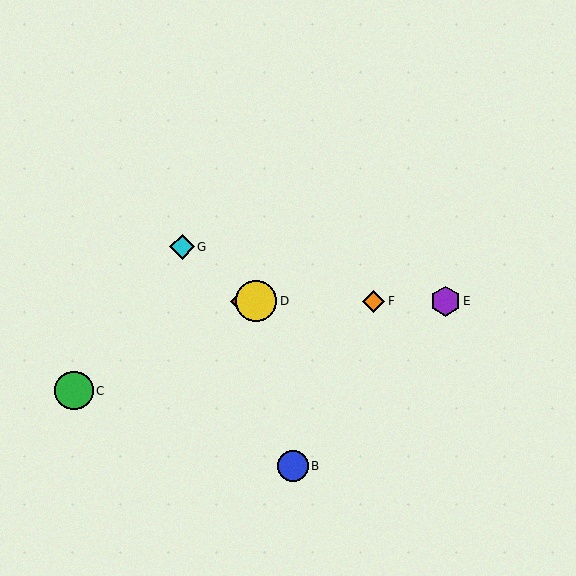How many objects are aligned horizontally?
4 objects (A, D, E, F) are aligned horizontally.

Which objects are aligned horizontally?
Objects A, D, E, F are aligned horizontally.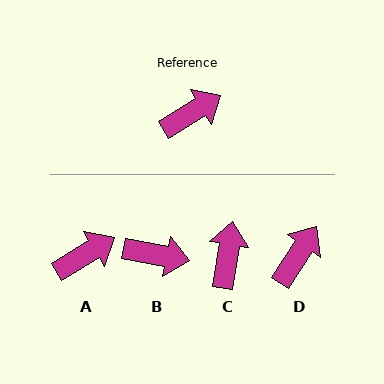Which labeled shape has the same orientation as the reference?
A.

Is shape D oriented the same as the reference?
No, it is off by about 25 degrees.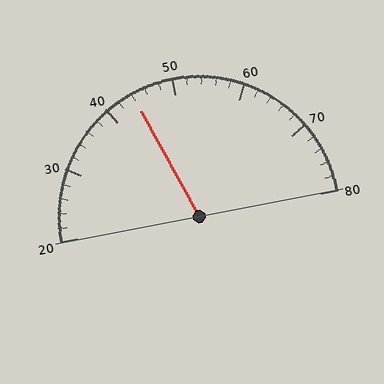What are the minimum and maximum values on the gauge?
The gauge ranges from 20 to 80.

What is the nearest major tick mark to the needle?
The nearest major tick mark is 40.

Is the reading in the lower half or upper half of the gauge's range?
The reading is in the lower half of the range (20 to 80).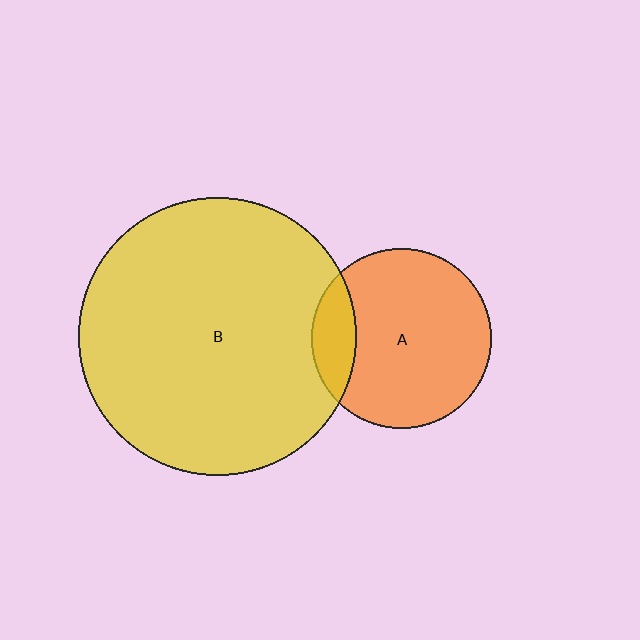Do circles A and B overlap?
Yes.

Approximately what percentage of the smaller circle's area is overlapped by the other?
Approximately 15%.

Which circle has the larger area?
Circle B (yellow).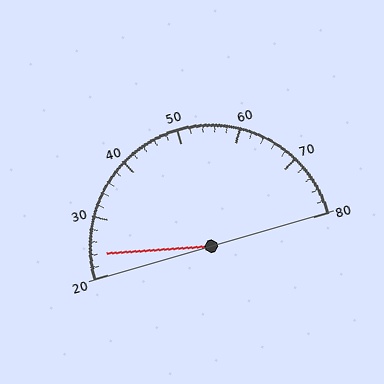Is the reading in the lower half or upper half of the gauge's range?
The reading is in the lower half of the range (20 to 80).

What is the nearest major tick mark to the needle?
The nearest major tick mark is 20.